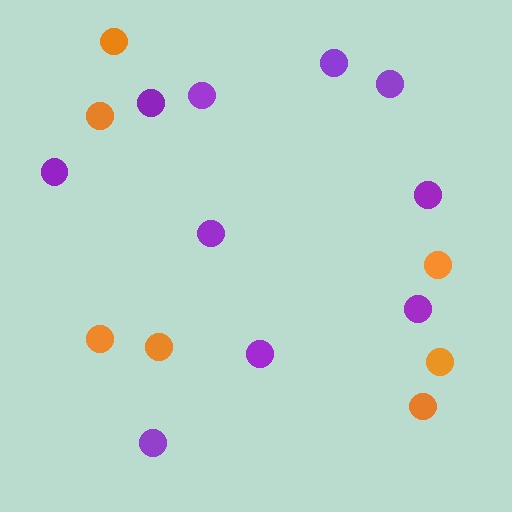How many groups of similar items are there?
There are 2 groups: one group of purple circles (10) and one group of orange circles (7).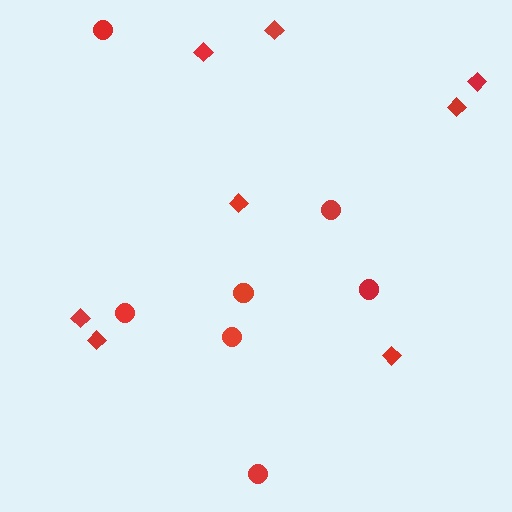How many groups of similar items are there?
There are 2 groups: one group of diamonds (8) and one group of circles (7).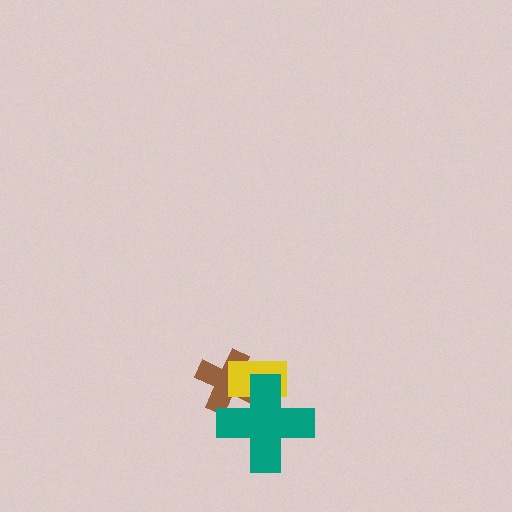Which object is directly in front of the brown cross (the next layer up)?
The yellow rectangle is directly in front of the brown cross.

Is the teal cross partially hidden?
No, no other shape covers it.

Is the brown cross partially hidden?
Yes, it is partially covered by another shape.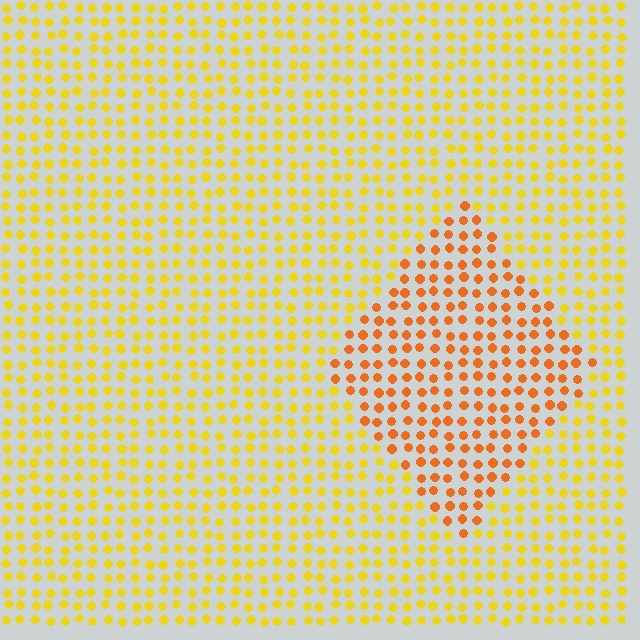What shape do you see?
I see a diamond.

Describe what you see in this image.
The image is filled with small yellow elements in a uniform arrangement. A diamond-shaped region is visible where the elements are tinted to a slightly different hue, forming a subtle color boundary.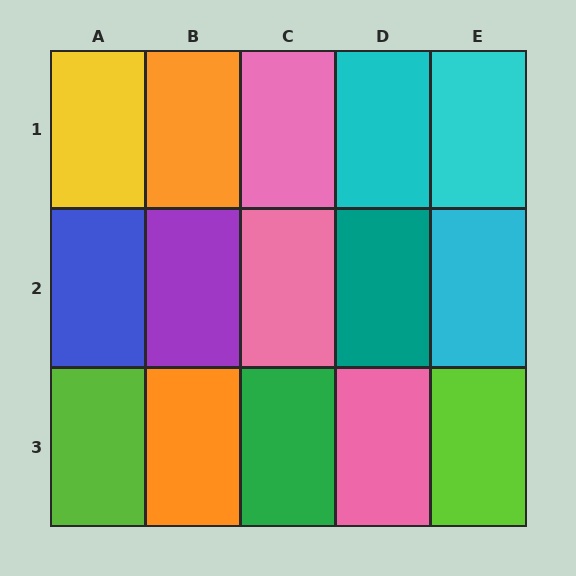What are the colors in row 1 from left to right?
Yellow, orange, pink, cyan, cyan.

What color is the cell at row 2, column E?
Cyan.